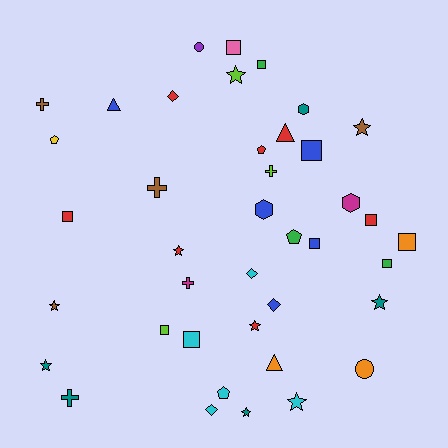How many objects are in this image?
There are 40 objects.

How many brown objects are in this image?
There are 4 brown objects.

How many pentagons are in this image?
There are 4 pentagons.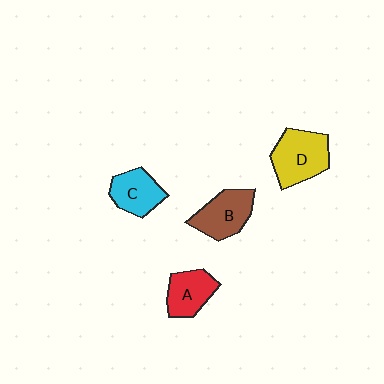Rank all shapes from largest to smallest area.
From largest to smallest: D (yellow), B (brown), C (cyan), A (red).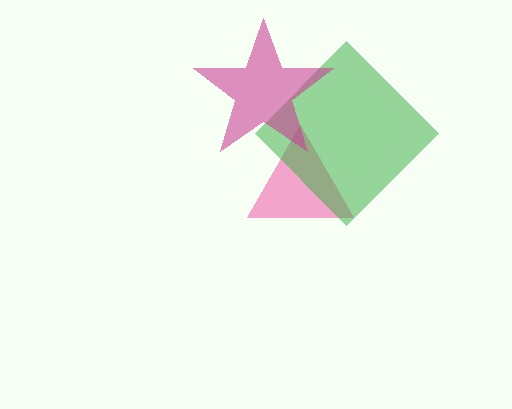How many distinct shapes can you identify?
There are 3 distinct shapes: a pink triangle, a green diamond, a magenta star.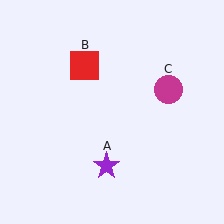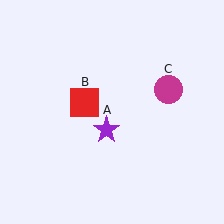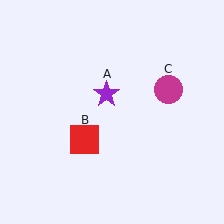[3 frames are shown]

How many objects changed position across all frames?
2 objects changed position: purple star (object A), red square (object B).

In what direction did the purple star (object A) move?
The purple star (object A) moved up.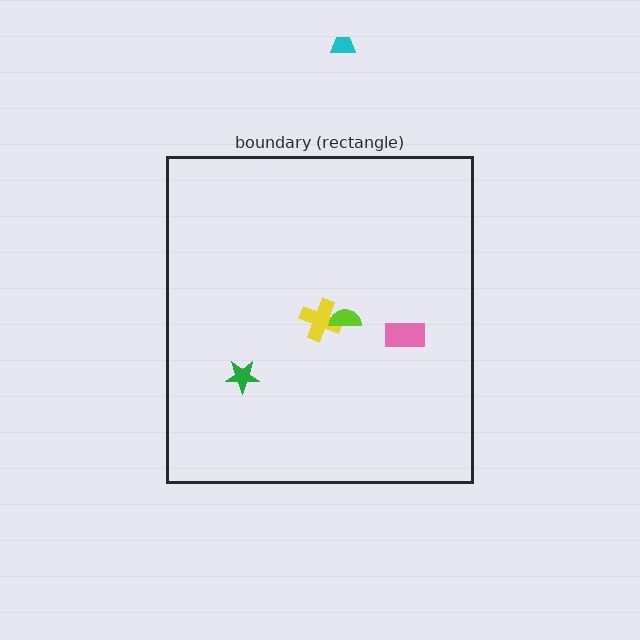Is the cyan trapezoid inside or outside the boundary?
Outside.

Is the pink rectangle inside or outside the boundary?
Inside.